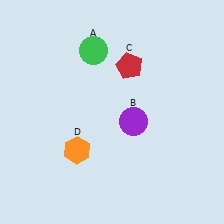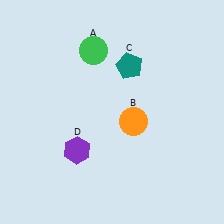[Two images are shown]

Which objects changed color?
B changed from purple to orange. C changed from red to teal. D changed from orange to purple.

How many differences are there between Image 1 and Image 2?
There are 3 differences between the two images.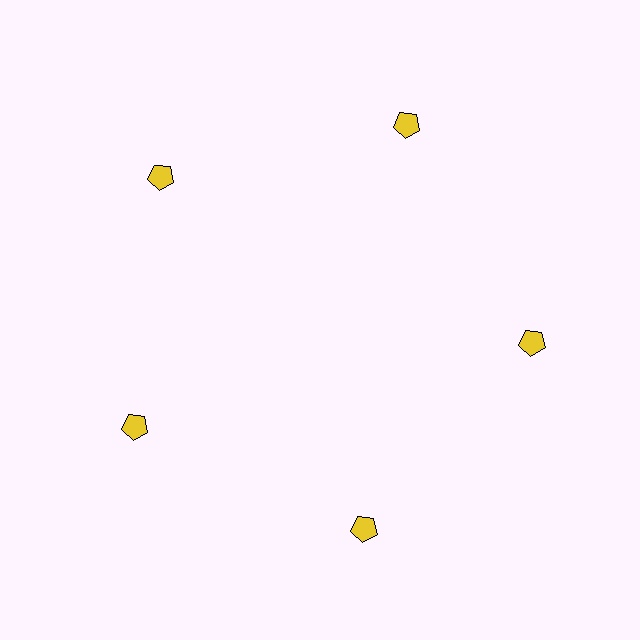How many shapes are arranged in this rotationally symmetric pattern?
There are 5 shapes, arranged in 5 groups of 1.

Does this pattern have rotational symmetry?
Yes, this pattern has 5-fold rotational symmetry. It looks the same after rotating 72 degrees around the center.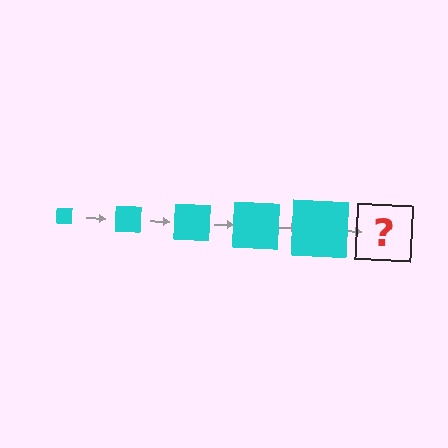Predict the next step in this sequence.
The next step is a cyan square, larger than the previous one.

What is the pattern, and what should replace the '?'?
The pattern is that the square gets progressively larger each step. The '?' should be a cyan square, larger than the previous one.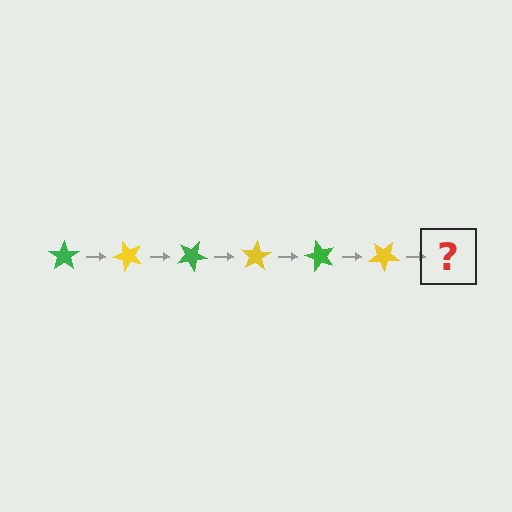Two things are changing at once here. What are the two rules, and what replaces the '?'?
The two rules are that it rotates 50 degrees each step and the color cycles through green and yellow. The '?' should be a green star, rotated 300 degrees from the start.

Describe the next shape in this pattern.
It should be a green star, rotated 300 degrees from the start.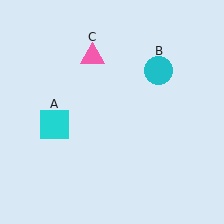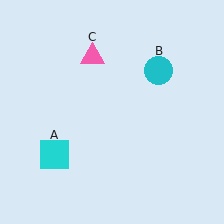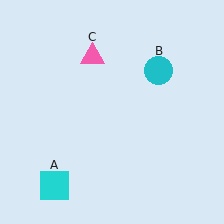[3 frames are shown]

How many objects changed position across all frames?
1 object changed position: cyan square (object A).